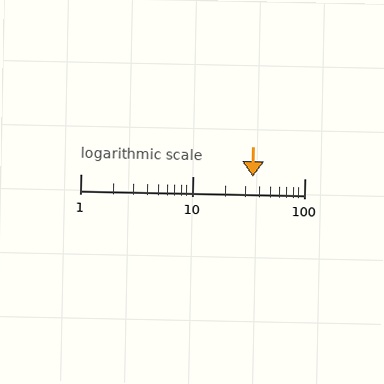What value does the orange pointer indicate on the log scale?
The pointer indicates approximately 35.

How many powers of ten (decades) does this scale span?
The scale spans 2 decades, from 1 to 100.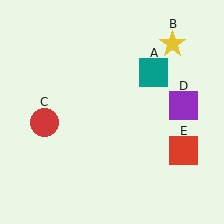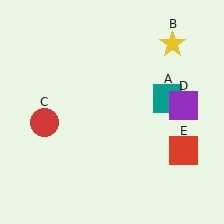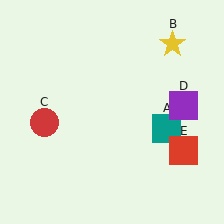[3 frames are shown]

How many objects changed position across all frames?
1 object changed position: teal square (object A).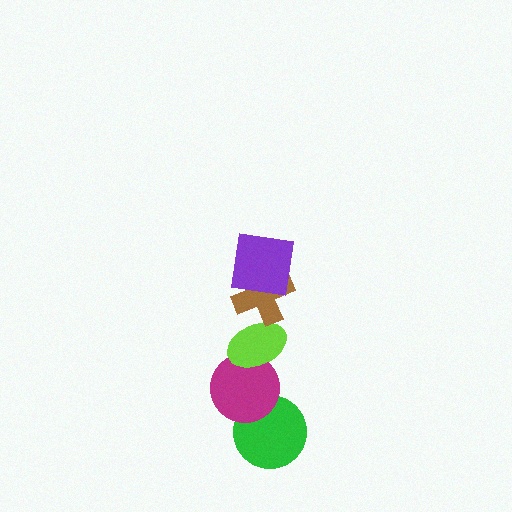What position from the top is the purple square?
The purple square is 1st from the top.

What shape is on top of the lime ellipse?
The brown cross is on top of the lime ellipse.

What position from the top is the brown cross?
The brown cross is 2nd from the top.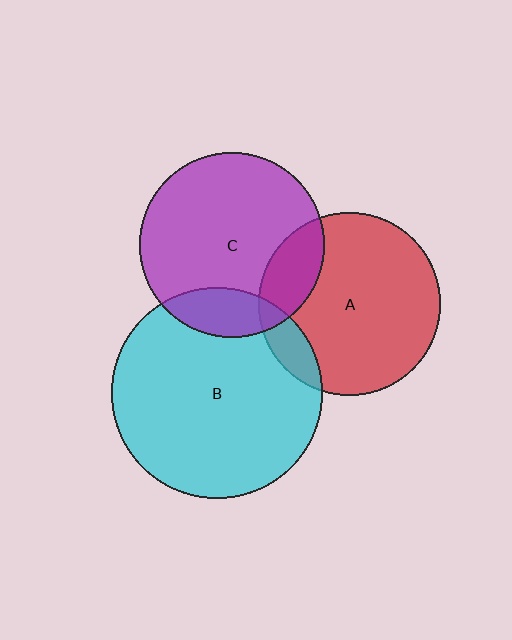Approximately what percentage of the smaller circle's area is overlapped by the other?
Approximately 15%.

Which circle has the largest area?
Circle B (cyan).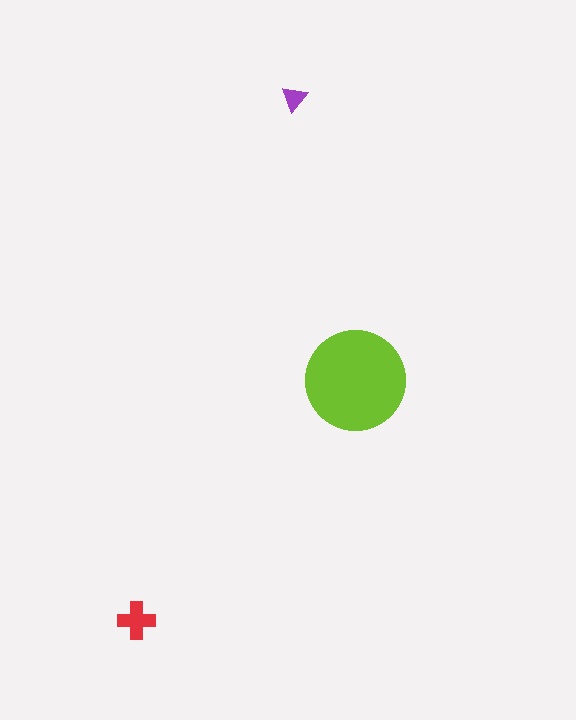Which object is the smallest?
The purple triangle.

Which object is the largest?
The lime circle.